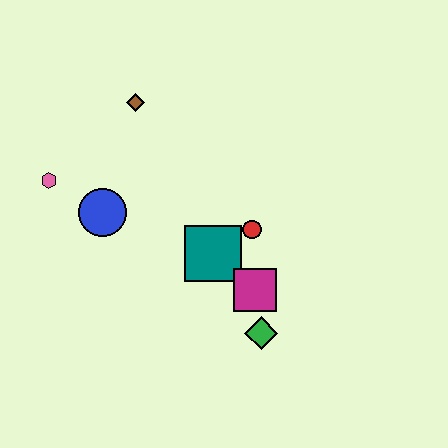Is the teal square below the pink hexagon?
Yes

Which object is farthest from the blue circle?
The green diamond is farthest from the blue circle.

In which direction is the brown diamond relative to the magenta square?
The brown diamond is above the magenta square.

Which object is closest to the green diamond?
The magenta square is closest to the green diamond.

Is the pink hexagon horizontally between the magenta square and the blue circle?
No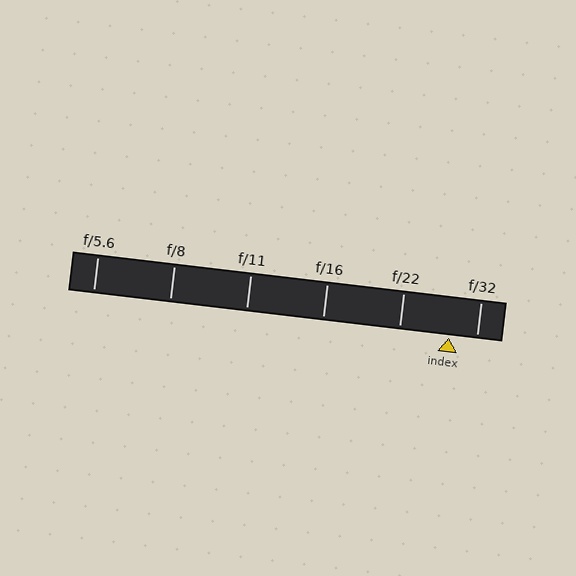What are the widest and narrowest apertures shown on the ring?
The widest aperture shown is f/5.6 and the narrowest is f/32.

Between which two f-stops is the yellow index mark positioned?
The index mark is between f/22 and f/32.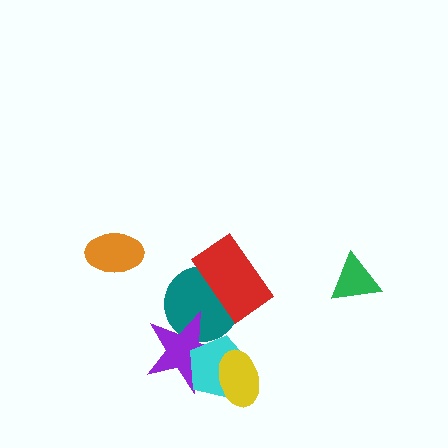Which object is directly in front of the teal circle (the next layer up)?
The red rectangle is directly in front of the teal circle.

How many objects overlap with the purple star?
3 objects overlap with the purple star.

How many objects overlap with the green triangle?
0 objects overlap with the green triangle.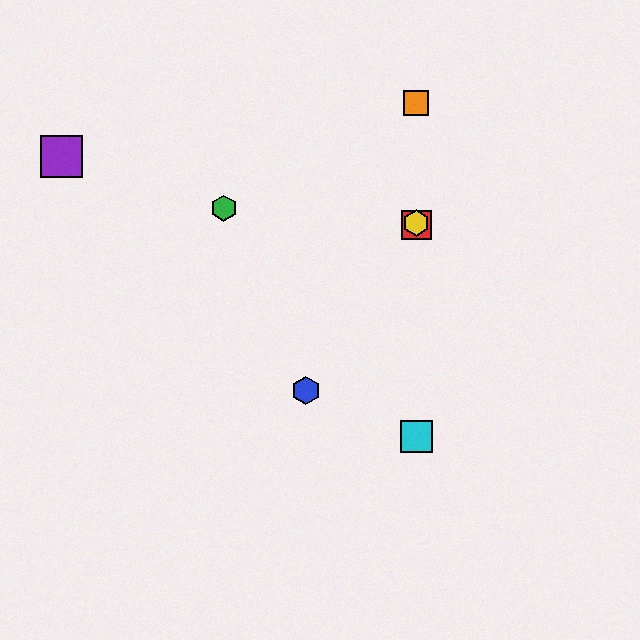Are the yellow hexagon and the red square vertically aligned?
Yes, both are at x≈416.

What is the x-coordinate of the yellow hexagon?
The yellow hexagon is at x≈416.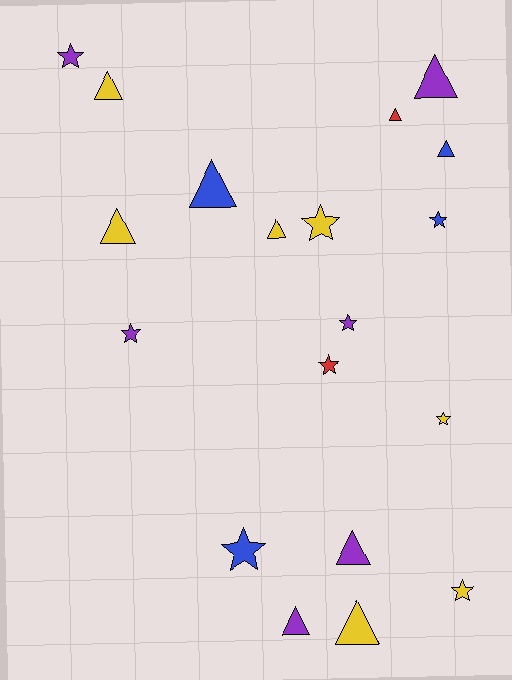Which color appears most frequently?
Yellow, with 7 objects.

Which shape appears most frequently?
Triangle, with 10 objects.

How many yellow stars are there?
There are 3 yellow stars.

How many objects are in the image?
There are 19 objects.